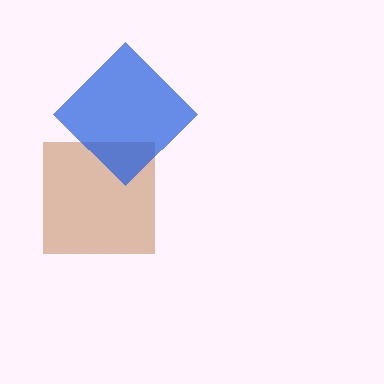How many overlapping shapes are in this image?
There are 2 overlapping shapes in the image.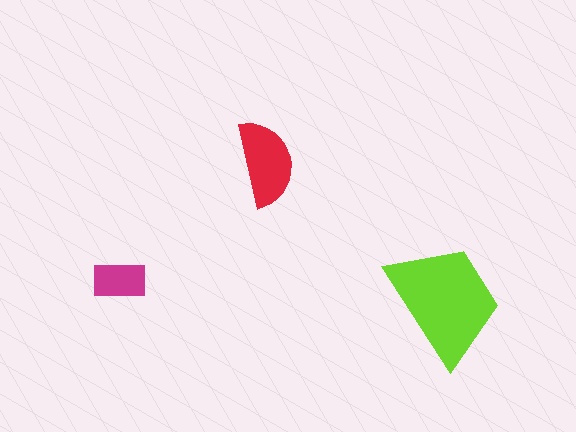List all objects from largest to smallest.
The lime trapezoid, the red semicircle, the magenta rectangle.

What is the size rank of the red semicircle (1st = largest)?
2nd.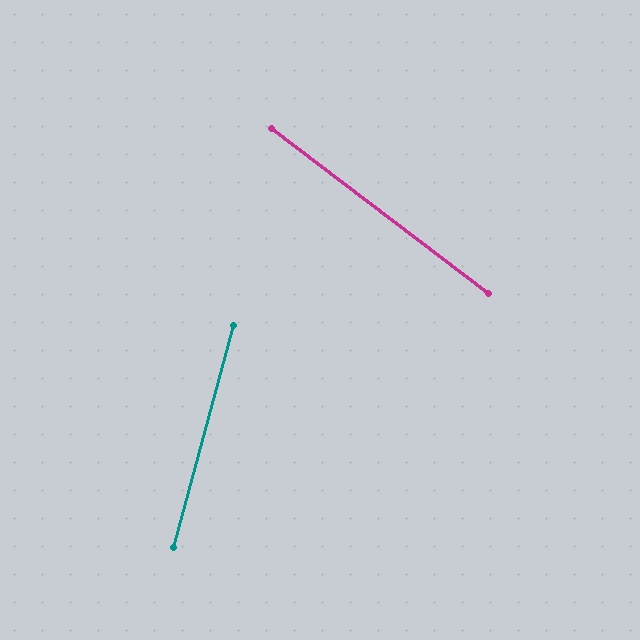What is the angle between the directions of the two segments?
Approximately 68 degrees.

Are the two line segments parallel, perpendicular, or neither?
Neither parallel nor perpendicular — they differ by about 68°.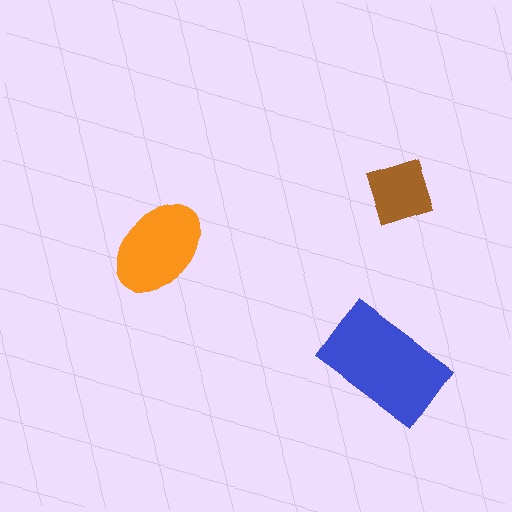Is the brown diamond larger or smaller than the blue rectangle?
Smaller.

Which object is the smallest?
The brown diamond.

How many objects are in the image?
There are 3 objects in the image.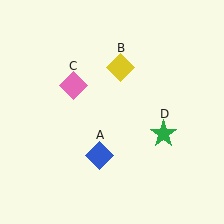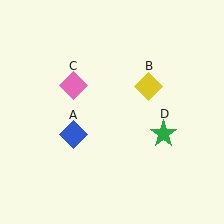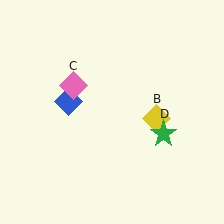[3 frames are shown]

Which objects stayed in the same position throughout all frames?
Pink diamond (object C) and green star (object D) remained stationary.